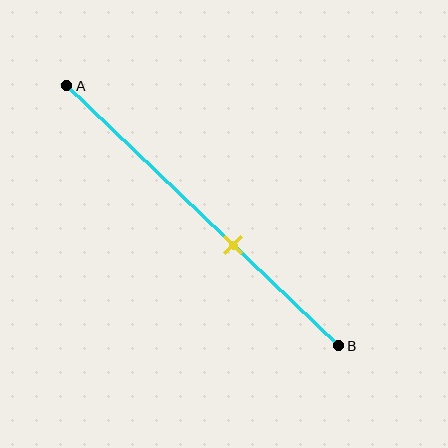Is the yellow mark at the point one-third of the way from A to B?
No, the mark is at about 60% from A, not at the 33% one-third point.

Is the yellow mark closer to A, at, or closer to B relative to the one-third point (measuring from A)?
The yellow mark is closer to point B than the one-third point of segment AB.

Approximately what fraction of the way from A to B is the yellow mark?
The yellow mark is approximately 60% of the way from A to B.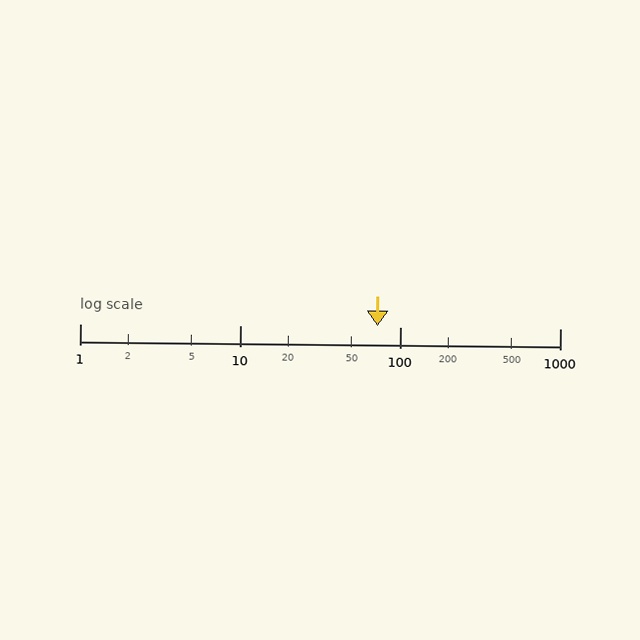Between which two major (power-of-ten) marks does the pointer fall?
The pointer is between 10 and 100.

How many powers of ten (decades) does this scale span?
The scale spans 3 decades, from 1 to 1000.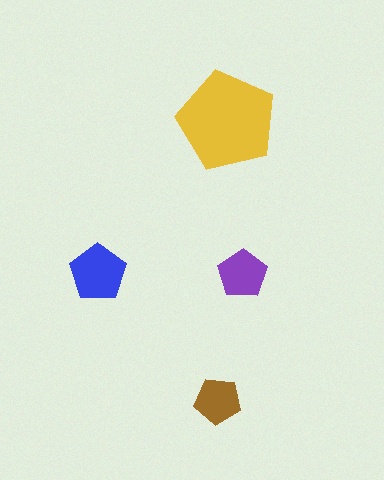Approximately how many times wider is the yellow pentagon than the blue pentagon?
About 1.5 times wider.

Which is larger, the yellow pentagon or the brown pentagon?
The yellow one.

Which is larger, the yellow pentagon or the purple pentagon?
The yellow one.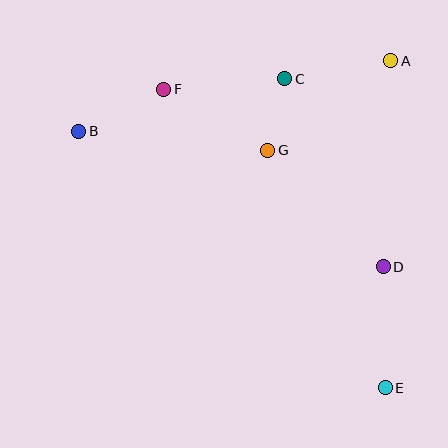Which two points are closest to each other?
Points C and G are closest to each other.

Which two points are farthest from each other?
Points B and E are farthest from each other.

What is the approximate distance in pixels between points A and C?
The distance between A and C is approximately 108 pixels.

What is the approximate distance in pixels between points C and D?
The distance between C and D is approximately 212 pixels.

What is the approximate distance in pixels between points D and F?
The distance between D and F is approximately 282 pixels.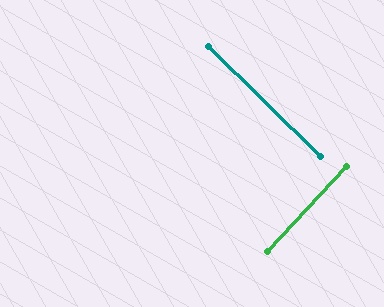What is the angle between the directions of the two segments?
Approximately 88 degrees.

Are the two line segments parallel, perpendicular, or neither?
Perpendicular — they meet at approximately 88°.